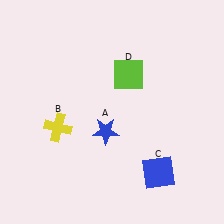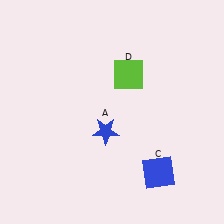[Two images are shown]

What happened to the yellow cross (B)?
The yellow cross (B) was removed in Image 2. It was in the bottom-left area of Image 1.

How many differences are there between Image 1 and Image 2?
There is 1 difference between the two images.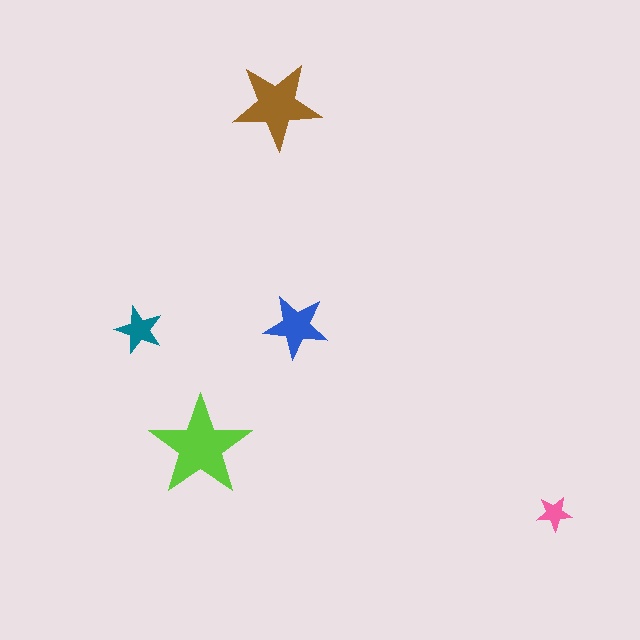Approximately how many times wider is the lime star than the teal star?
About 2 times wider.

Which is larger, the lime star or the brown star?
The lime one.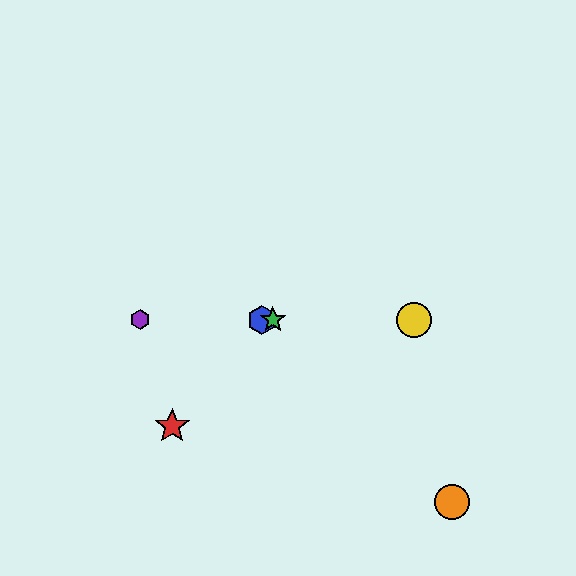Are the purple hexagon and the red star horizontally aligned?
No, the purple hexagon is at y≈320 and the red star is at y≈426.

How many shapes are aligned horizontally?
4 shapes (the blue hexagon, the green star, the yellow circle, the purple hexagon) are aligned horizontally.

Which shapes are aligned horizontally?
The blue hexagon, the green star, the yellow circle, the purple hexagon are aligned horizontally.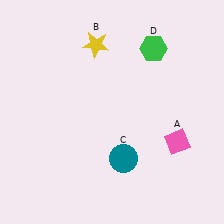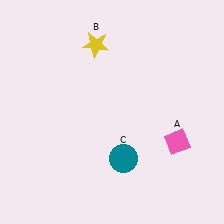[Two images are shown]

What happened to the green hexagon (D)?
The green hexagon (D) was removed in Image 2. It was in the top-right area of Image 1.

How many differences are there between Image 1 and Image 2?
There is 1 difference between the two images.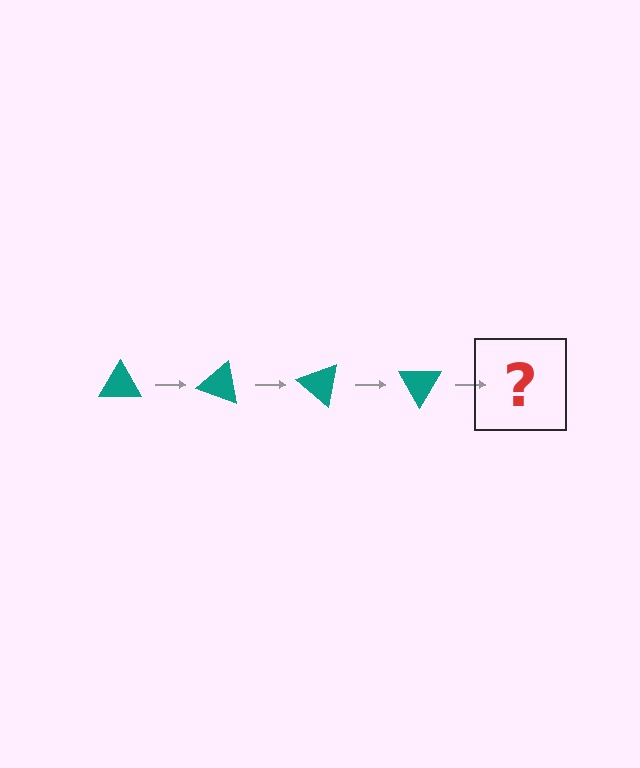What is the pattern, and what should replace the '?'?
The pattern is that the triangle rotates 20 degrees each step. The '?' should be a teal triangle rotated 80 degrees.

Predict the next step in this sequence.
The next step is a teal triangle rotated 80 degrees.